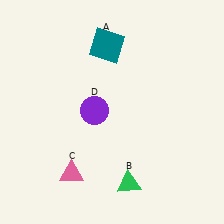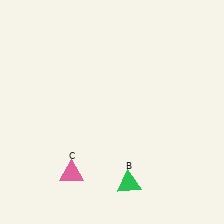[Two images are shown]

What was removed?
The purple circle (D), the teal square (A) were removed in Image 2.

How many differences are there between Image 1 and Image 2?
There are 2 differences between the two images.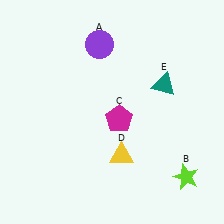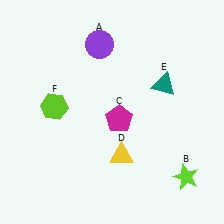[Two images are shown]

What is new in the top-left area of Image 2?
A lime hexagon (F) was added in the top-left area of Image 2.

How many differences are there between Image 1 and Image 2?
There is 1 difference between the two images.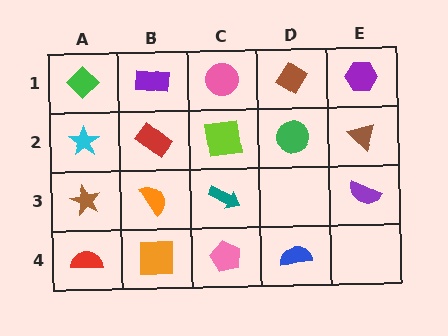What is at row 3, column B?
An orange semicircle.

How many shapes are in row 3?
4 shapes.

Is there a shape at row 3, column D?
No, that cell is empty.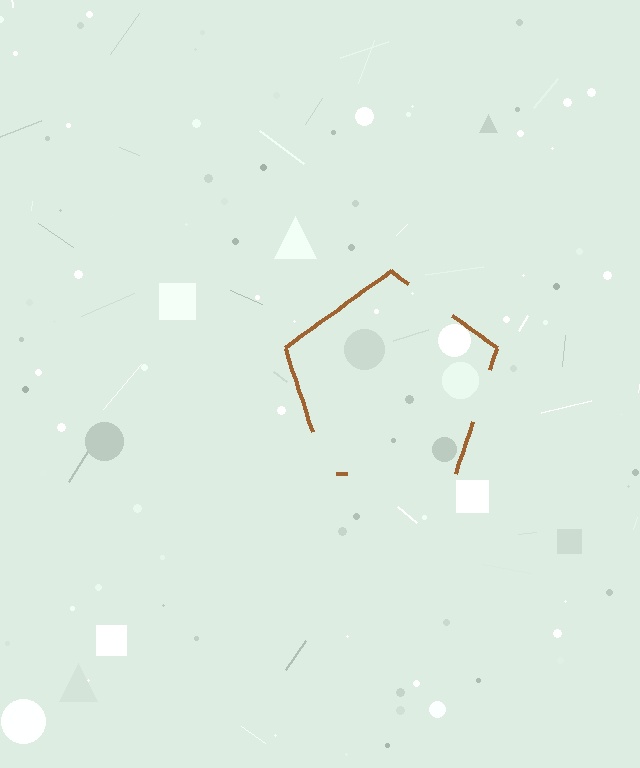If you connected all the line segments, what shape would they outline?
They would outline a pentagon.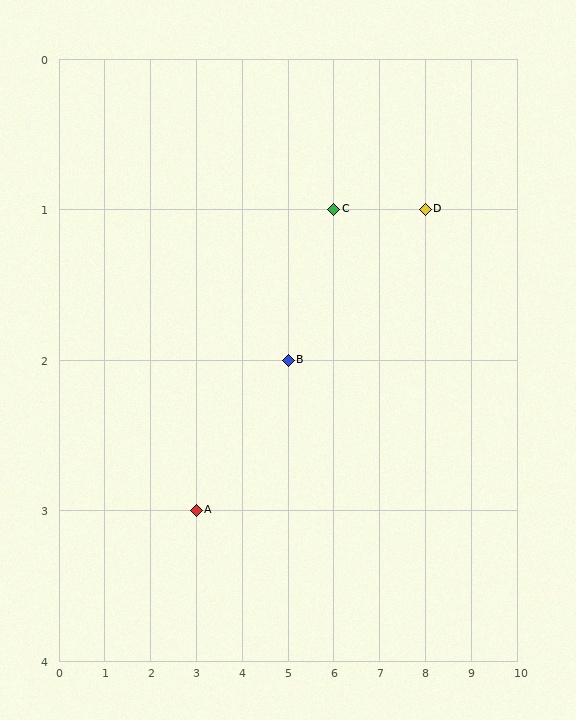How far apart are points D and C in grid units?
Points D and C are 2 columns apart.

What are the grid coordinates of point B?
Point B is at grid coordinates (5, 2).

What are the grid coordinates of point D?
Point D is at grid coordinates (8, 1).